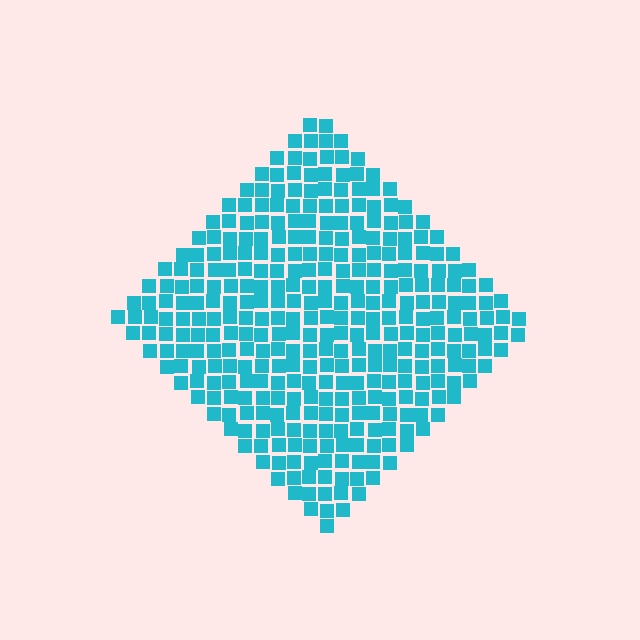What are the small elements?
The small elements are squares.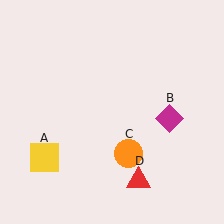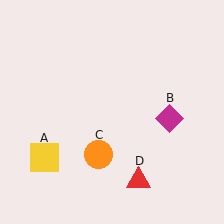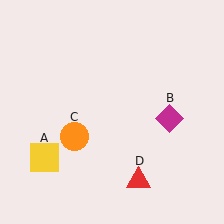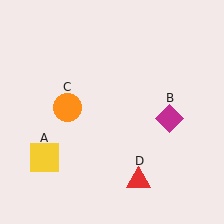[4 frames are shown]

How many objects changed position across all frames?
1 object changed position: orange circle (object C).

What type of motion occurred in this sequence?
The orange circle (object C) rotated clockwise around the center of the scene.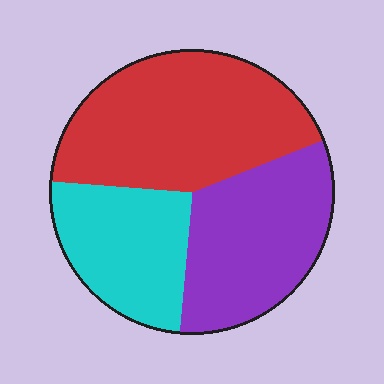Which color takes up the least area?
Cyan, at roughly 25%.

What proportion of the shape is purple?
Purple covers 32% of the shape.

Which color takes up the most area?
Red, at roughly 45%.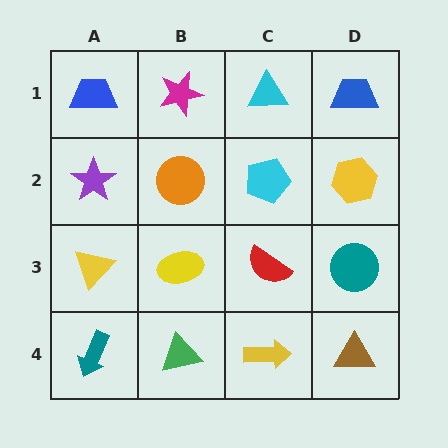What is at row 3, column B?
A yellow ellipse.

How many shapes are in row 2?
4 shapes.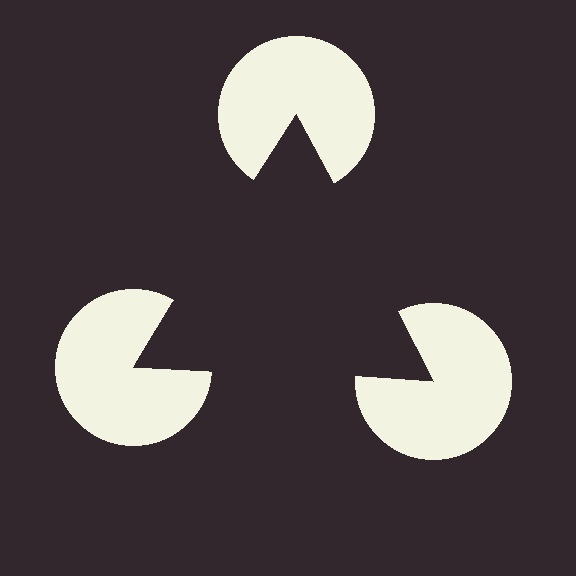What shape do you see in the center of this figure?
An illusory triangle — its edges are inferred from the aligned wedge cuts in the pac-man discs, not physically drawn.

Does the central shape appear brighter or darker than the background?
It typically appears slightly darker than the background, even though no actual brightness change is drawn.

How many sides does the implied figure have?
3 sides.